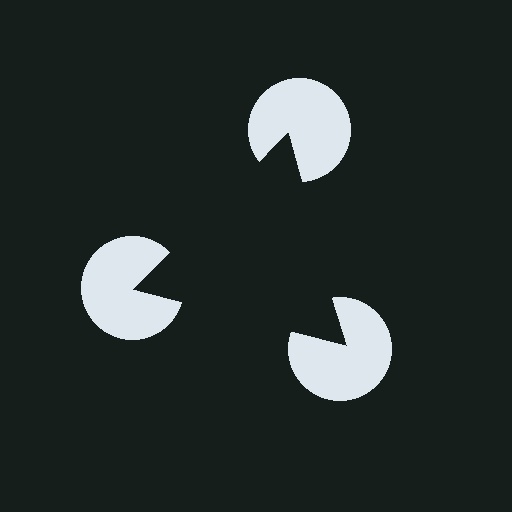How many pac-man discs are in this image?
There are 3 — one at each vertex of the illusory triangle.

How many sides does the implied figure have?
3 sides.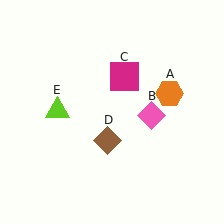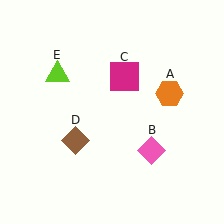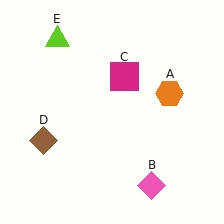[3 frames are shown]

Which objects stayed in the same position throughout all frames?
Orange hexagon (object A) and magenta square (object C) remained stationary.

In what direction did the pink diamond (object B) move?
The pink diamond (object B) moved down.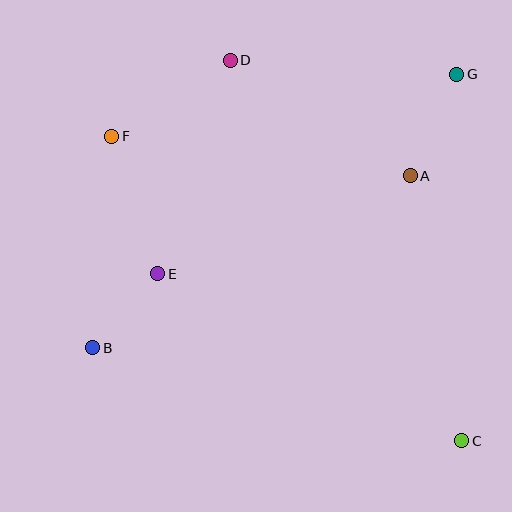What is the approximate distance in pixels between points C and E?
The distance between C and E is approximately 347 pixels.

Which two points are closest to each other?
Points B and E are closest to each other.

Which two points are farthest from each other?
Points C and F are farthest from each other.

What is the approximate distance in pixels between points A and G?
The distance between A and G is approximately 112 pixels.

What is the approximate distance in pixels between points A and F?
The distance between A and F is approximately 301 pixels.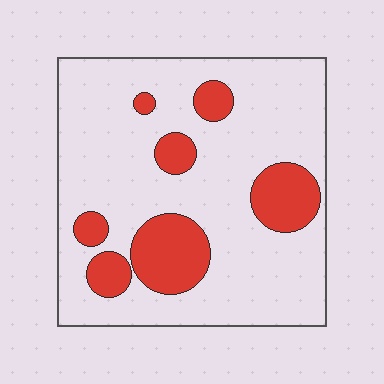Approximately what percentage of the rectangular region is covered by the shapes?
Approximately 20%.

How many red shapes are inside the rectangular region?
7.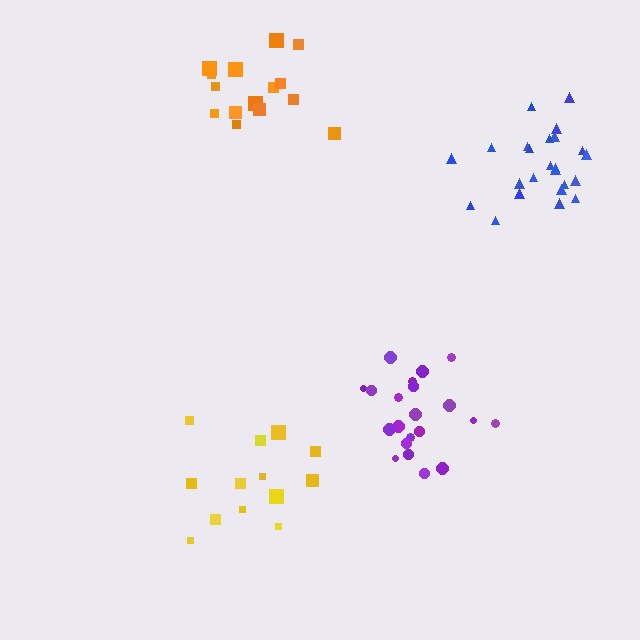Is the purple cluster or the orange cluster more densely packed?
Purple.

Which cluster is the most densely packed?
Purple.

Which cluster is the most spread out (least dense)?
Yellow.